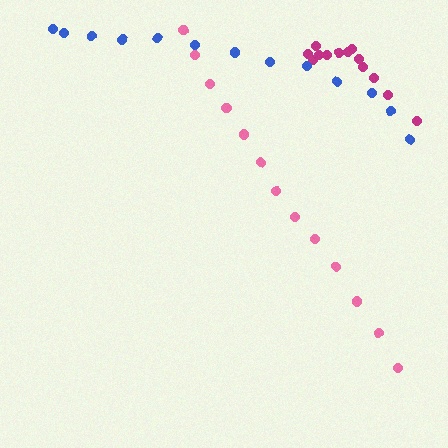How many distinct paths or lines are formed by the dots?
There are 3 distinct paths.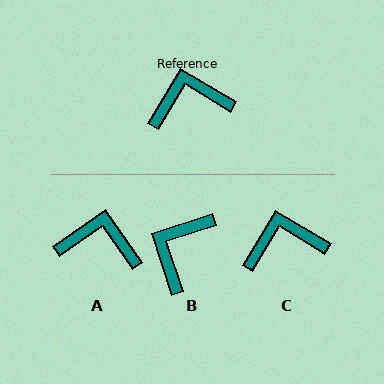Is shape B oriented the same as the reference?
No, it is off by about 49 degrees.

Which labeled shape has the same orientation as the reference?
C.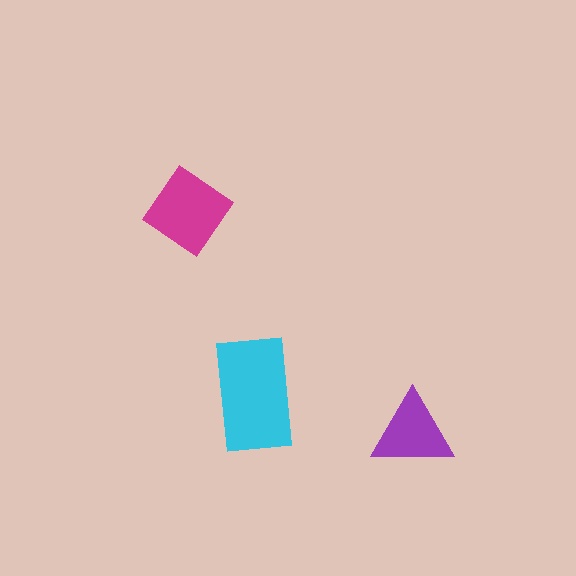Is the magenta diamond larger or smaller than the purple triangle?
Larger.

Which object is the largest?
The cyan rectangle.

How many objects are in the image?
There are 3 objects in the image.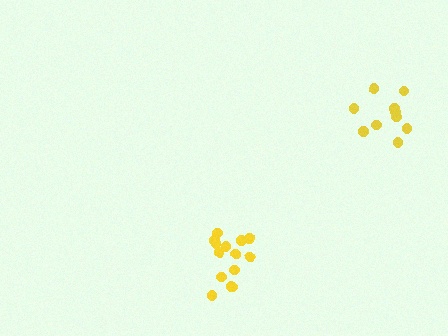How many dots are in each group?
Group 1: 14 dots, Group 2: 10 dots (24 total).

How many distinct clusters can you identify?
There are 2 distinct clusters.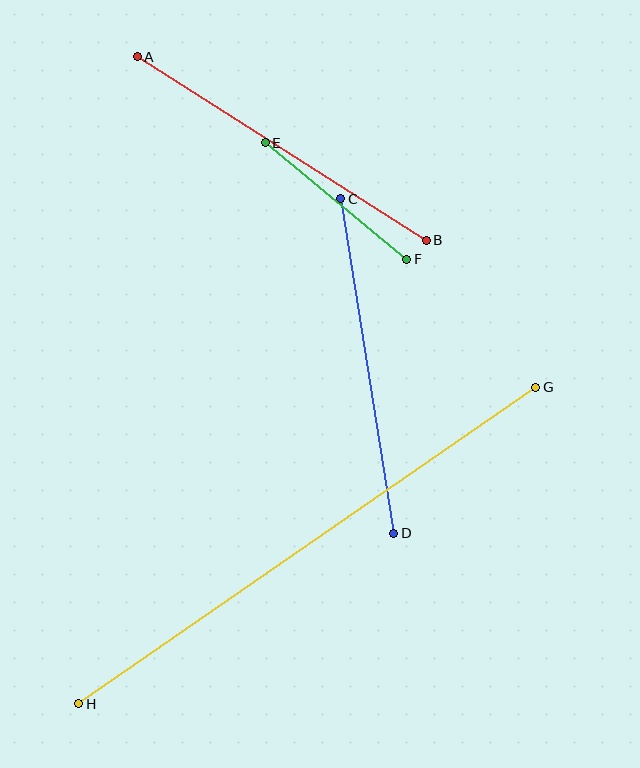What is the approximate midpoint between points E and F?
The midpoint is at approximately (336, 201) pixels.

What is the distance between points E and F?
The distance is approximately 183 pixels.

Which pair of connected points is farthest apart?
Points G and H are farthest apart.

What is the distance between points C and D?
The distance is approximately 339 pixels.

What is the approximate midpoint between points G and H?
The midpoint is at approximately (307, 546) pixels.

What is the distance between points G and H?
The distance is approximately 556 pixels.